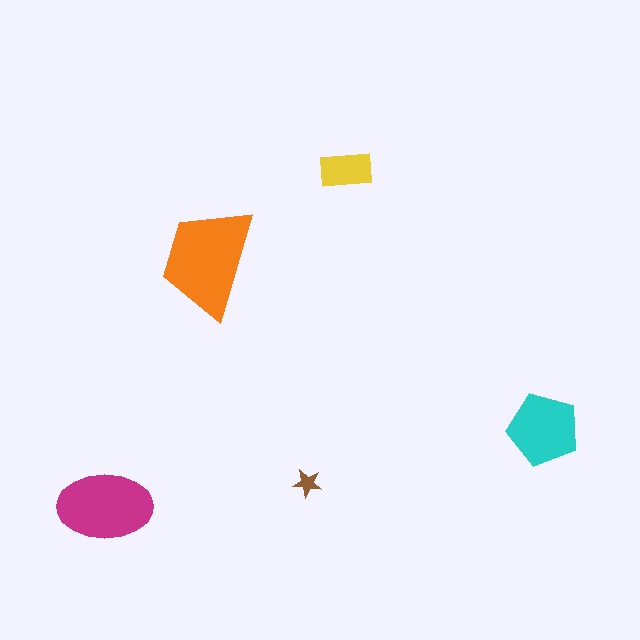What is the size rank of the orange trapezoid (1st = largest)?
1st.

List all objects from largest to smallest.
The orange trapezoid, the magenta ellipse, the cyan pentagon, the yellow rectangle, the brown star.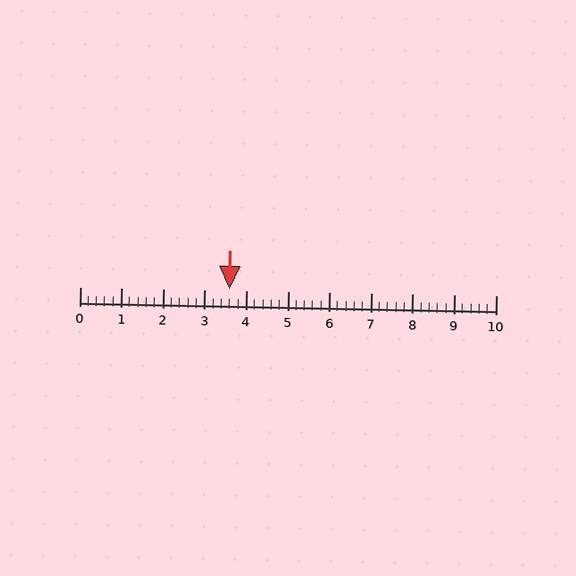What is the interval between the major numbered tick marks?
The major tick marks are spaced 1 units apart.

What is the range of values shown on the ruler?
The ruler shows values from 0 to 10.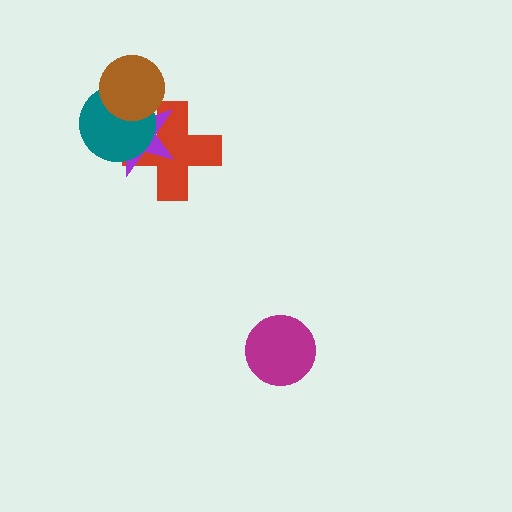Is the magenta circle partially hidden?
No, no other shape covers it.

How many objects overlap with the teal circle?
3 objects overlap with the teal circle.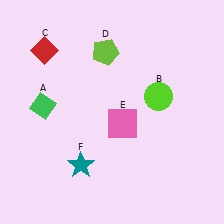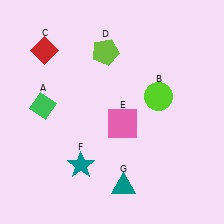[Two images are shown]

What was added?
A teal triangle (G) was added in Image 2.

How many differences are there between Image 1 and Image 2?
There is 1 difference between the two images.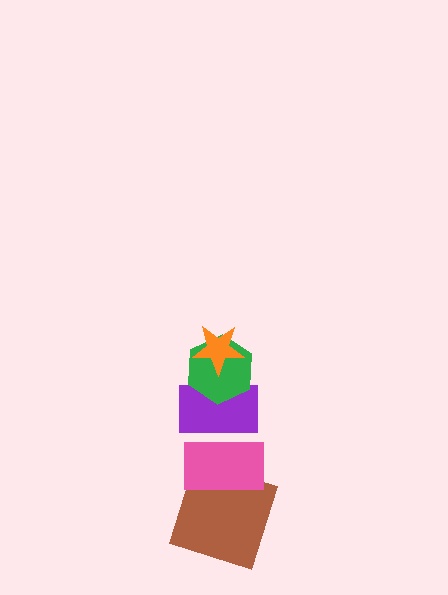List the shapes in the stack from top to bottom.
From top to bottom: the orange star, the green hexagon, the purple rectangle, the pink rectangle, the brown square.